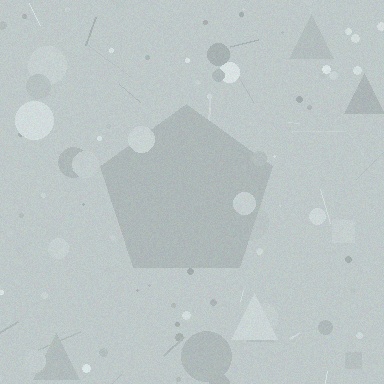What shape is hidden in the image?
A pentagon is hidden in the image.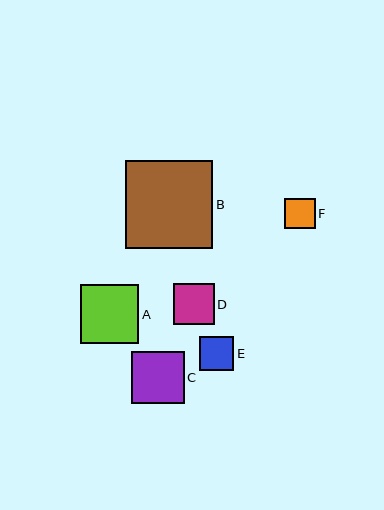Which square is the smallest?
Square F is the smallest with a size of approximately 31 pixels.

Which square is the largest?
Square B is the largest with a size of approximately 88 pixels.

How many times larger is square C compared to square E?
Square C is approximately 1.5 times the size of square E.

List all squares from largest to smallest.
From largest to smallest: B, A, C, D, E, F.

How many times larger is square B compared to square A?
Square B is approximately 1.5 times the size of square A.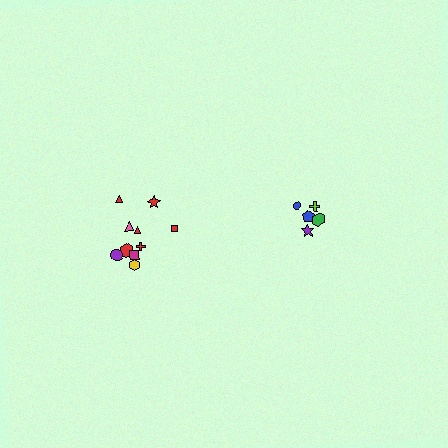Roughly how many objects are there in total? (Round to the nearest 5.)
Roughly 15 objects in total.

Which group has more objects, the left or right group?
The left group.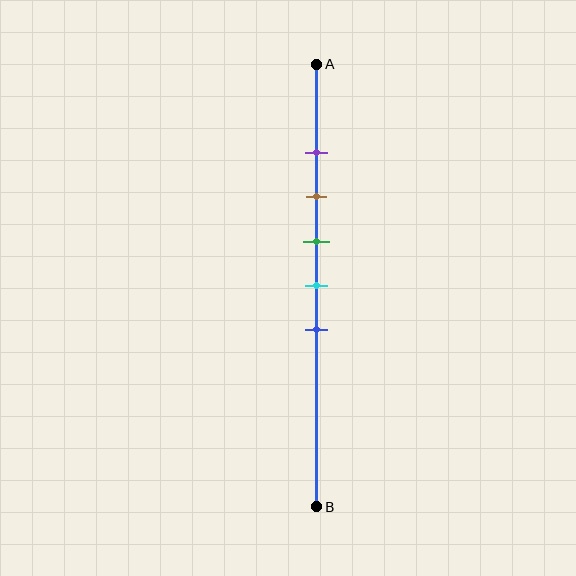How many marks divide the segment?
There are 5 marks dividing the segment.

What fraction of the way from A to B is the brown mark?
The brown mark is approximately 30% (0.3) of the way from A to B.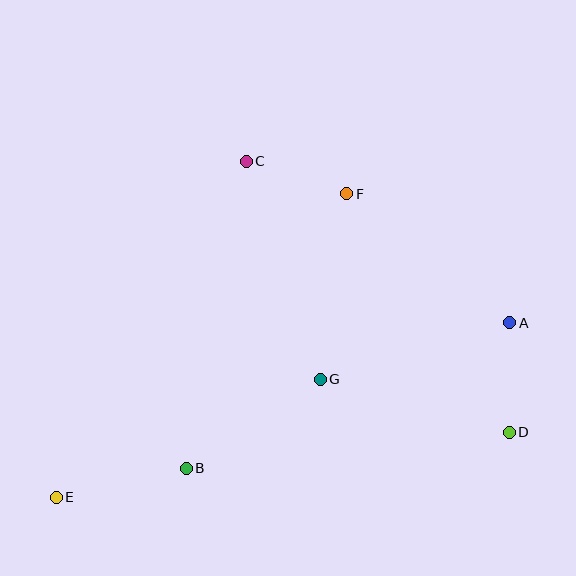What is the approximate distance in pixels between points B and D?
The distance between B and D is approximately 325 pixels.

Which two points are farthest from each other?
Points A and E are farthest from each other.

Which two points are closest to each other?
Points C and F are closest to each other.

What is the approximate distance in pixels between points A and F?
The distance between A and F is approximately 208 pixels.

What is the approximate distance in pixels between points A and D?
The distance between A and D is approximately 109 pixels.